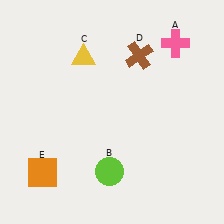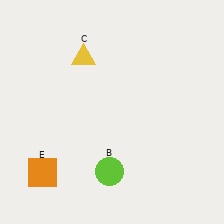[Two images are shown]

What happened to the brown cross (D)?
The brown cross (D) was removed in Image 2. It was in the top-right area of Image 1.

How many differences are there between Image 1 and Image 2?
There are 2 differences between the two images.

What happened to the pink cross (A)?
The pink cross (A) was removed in Image 2. It was in the top-right area of Image 1.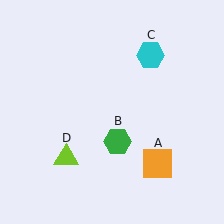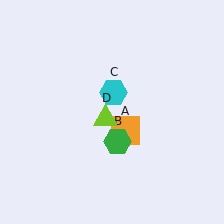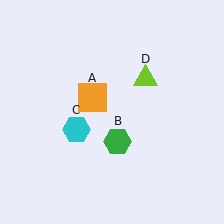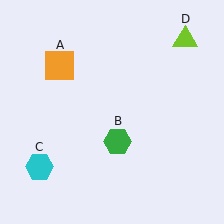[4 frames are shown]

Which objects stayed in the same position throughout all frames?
Green hexagon (object B) remained stationary.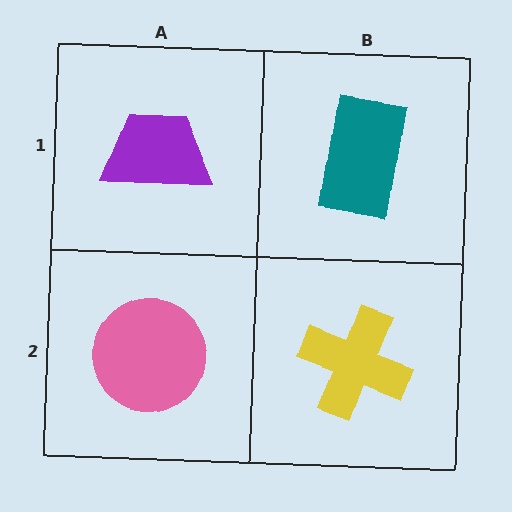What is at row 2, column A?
A pink circle.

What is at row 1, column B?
A teal rectangle.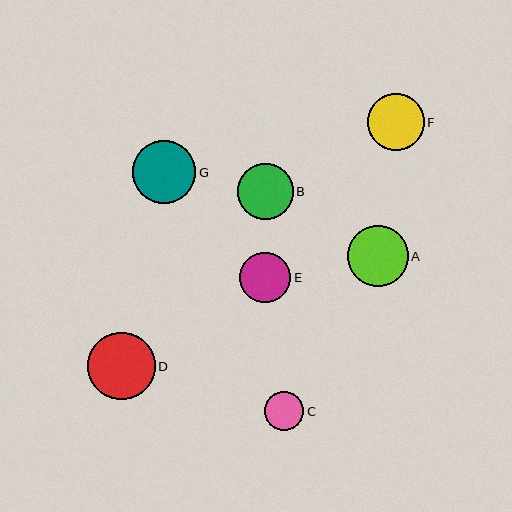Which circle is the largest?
Circle D is the largest with a size of approximately 68 pixels.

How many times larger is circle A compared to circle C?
Circle A is approximately 1.6 times the size of circle C.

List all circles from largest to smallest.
From largest to smallest: D, G, A, F, B, E, C.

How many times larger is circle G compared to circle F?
Circle G is approximately 1.1 times the size of circle F.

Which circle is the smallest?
Circle C is the smallest with a size of approximately 39 pixels.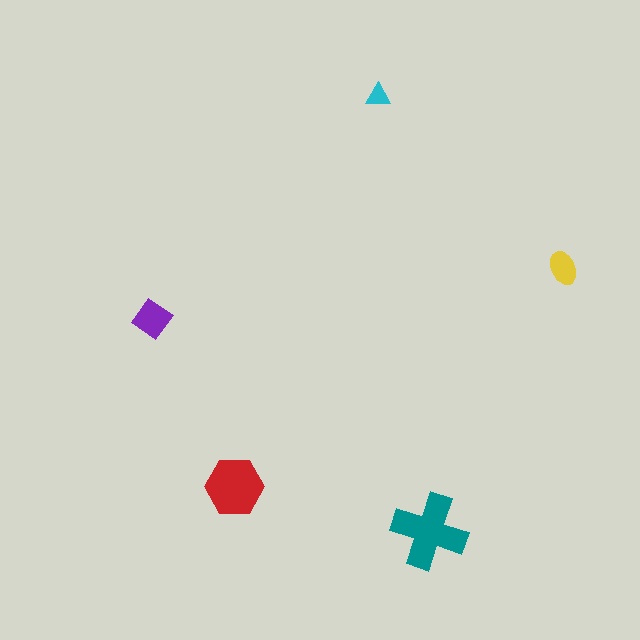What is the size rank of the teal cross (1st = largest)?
1st.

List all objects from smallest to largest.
The cyan triangle, the yellow ellipse, the purple diamond, the red hexagon, the teal cross.